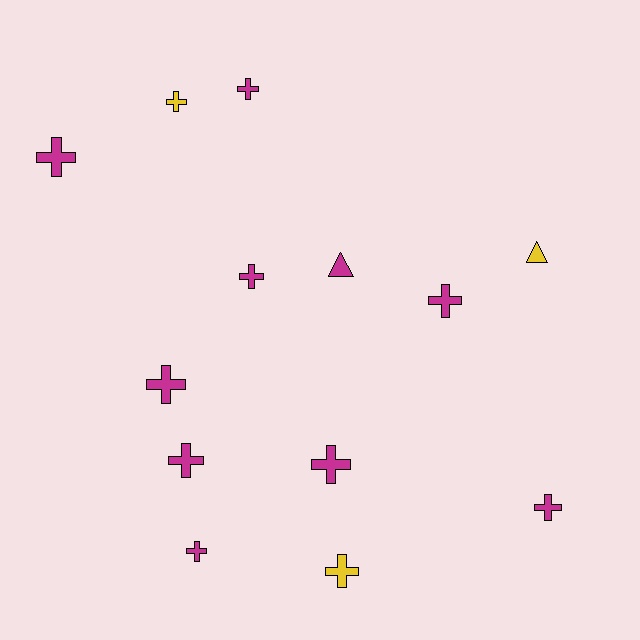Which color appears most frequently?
Magenta, with 10 objects.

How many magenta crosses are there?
There are 9 magenta crosses.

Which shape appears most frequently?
Cross, with 11 objects.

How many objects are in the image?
There are 13 objects.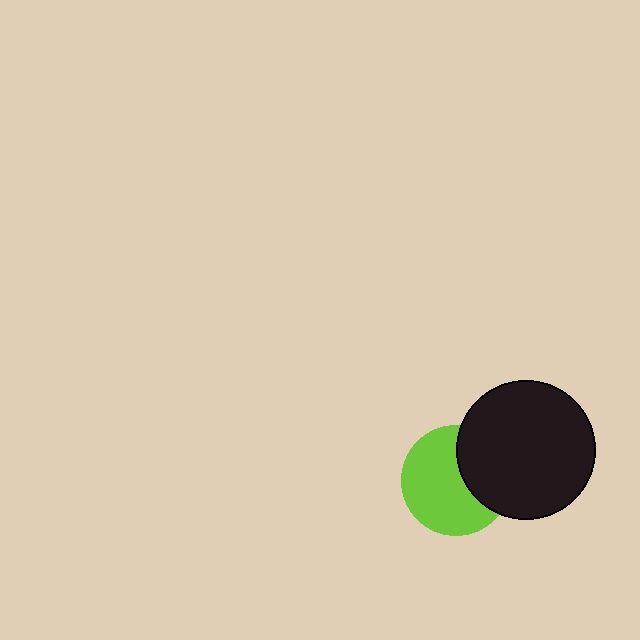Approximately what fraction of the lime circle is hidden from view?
Roughly 35% of the lime circle is hidden behind the black circle.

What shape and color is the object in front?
The object in front is a black circle.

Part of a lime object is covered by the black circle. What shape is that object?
It is a circle.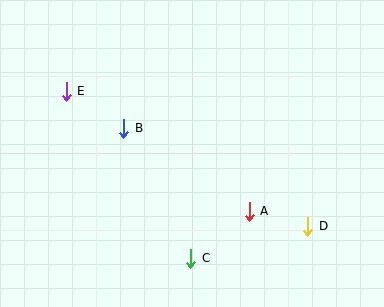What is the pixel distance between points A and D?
The distance between A and D is 61 pixels.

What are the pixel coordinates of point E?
Point E is at (66, 91).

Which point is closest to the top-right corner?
Point D is closest to the top-right corner.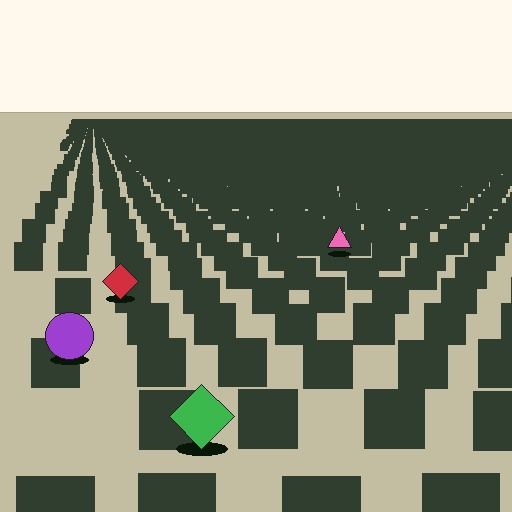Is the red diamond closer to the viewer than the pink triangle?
Yes. The red diamond is closer — you can tell from the texture gradient: the ground texture is coarser near it.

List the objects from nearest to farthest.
From nearest to farthest: the green diamond, the purple circle, the red diamond, the pink triangle.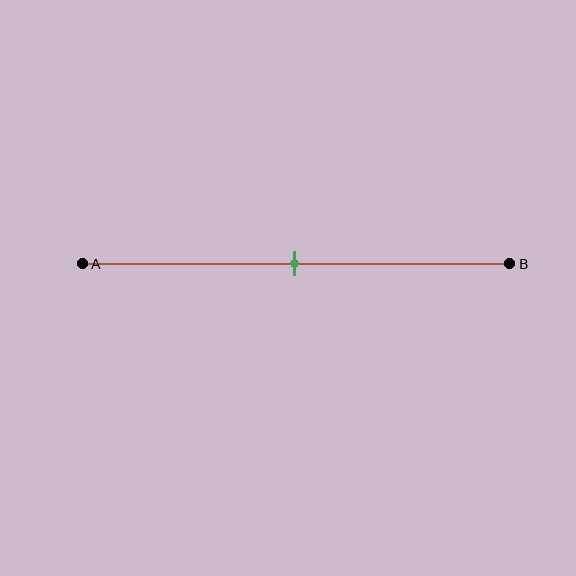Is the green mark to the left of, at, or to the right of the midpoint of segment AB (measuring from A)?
The green mark is approximately at the midpoint of segment AB.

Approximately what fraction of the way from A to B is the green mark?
The green mark is approximately 50% of the way from A to B.